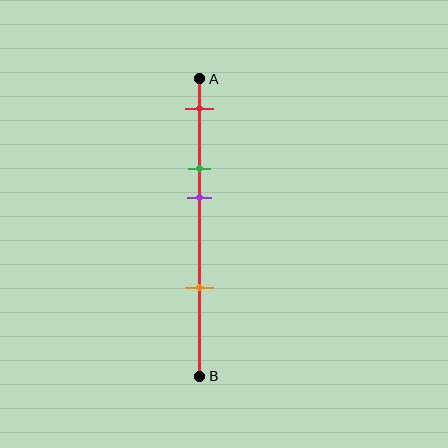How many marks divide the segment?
There are 4 marks dividing the segment.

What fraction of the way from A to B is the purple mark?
The purple mark is approximately 40% (0.4) of the way from A to B.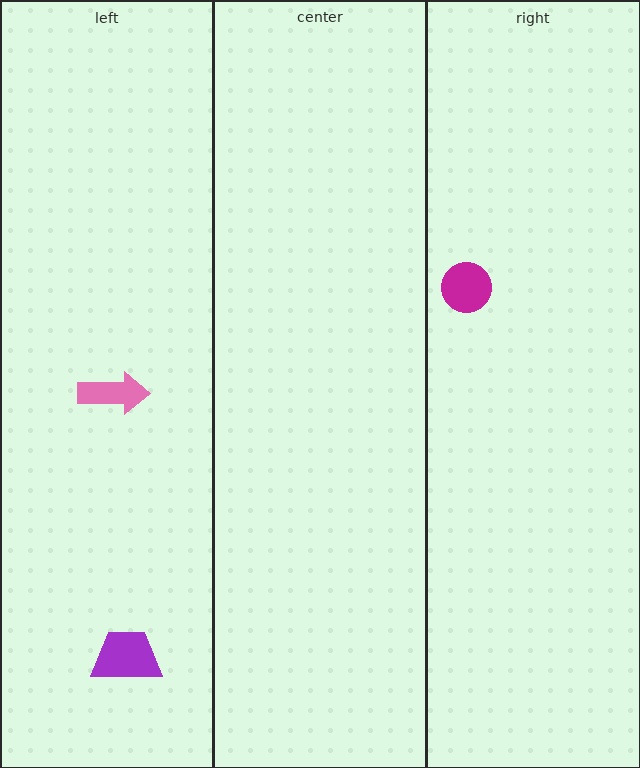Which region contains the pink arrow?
The left region.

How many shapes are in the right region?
1.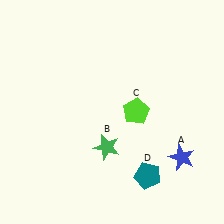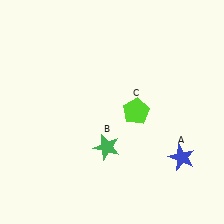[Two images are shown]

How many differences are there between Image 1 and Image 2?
There is 1 difference between the two images.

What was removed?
The teal pentagon (D) was removed in Image 2.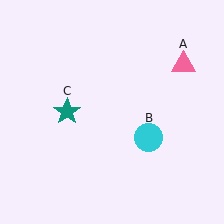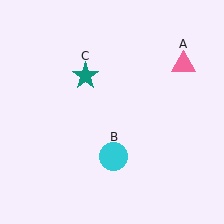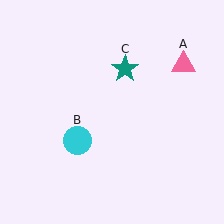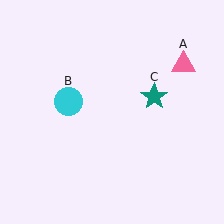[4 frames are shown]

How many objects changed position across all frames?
2 objects changed position: cyan circle (object B), teal star (object C).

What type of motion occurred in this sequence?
The cyan circle (object B), teal star (object C) rotated clockwise around the center of the scene.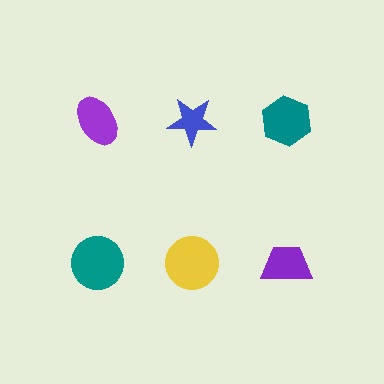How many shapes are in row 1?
3 shapes.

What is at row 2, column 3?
A purple trapezoid.